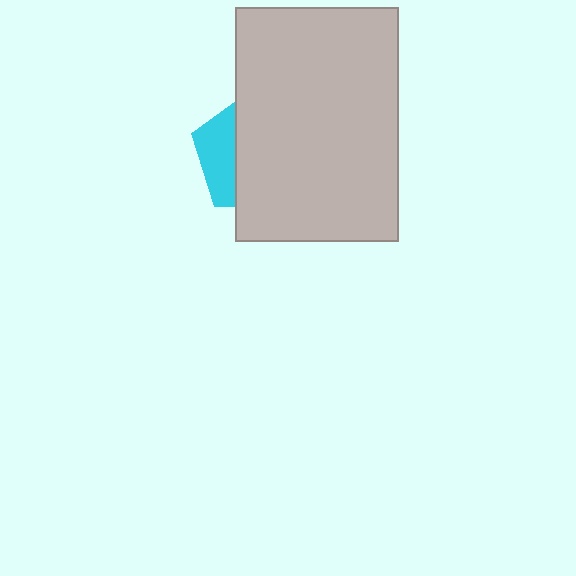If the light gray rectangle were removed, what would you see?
You would see the complete cyan pentagon.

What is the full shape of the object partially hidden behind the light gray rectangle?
The partially hidden object is a cyan pentagon.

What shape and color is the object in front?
The object in front is a light gray rectangle.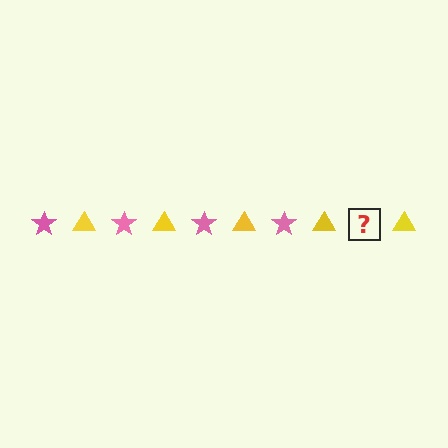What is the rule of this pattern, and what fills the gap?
The rule is that the pattern alternates between pink star and yellow triangle. The gap should be filled with a pink star.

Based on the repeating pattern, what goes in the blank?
The blank should be a pink star.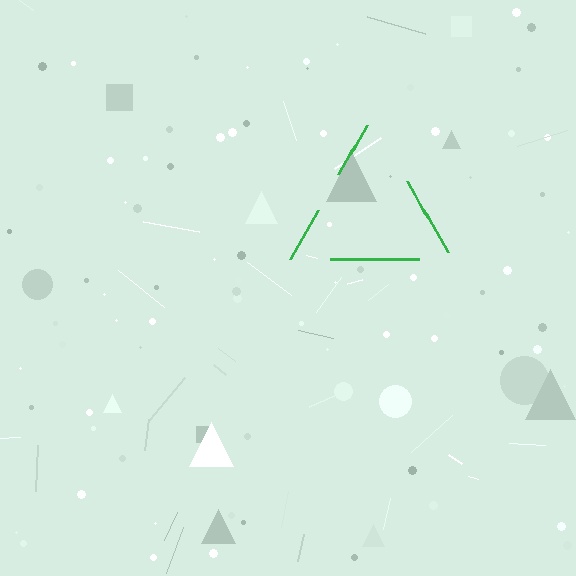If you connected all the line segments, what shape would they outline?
They would outline a triangle.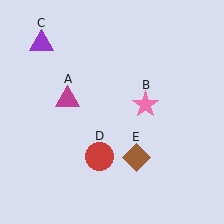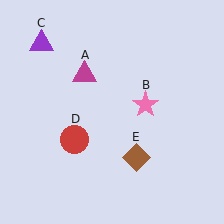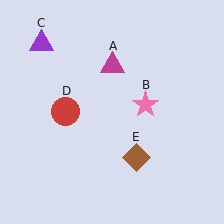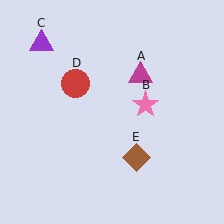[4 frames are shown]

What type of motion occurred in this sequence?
The magenta triangle (object A), red circle (object D) rotated clockwise around the center of the scene.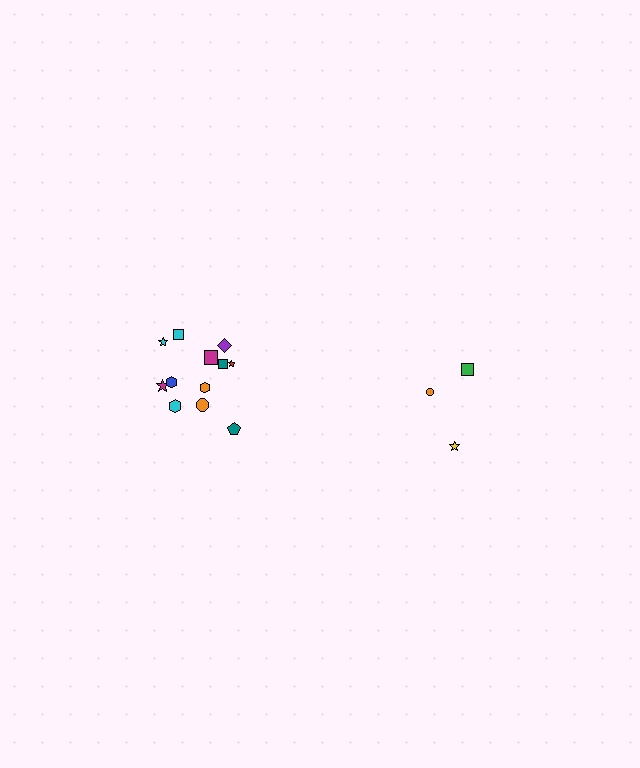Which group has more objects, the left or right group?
The left group.